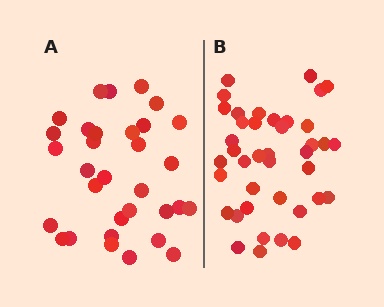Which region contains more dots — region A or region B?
Region B (the right region) has more dots.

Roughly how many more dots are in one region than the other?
Region B has roughly 8 or so more dots than region A.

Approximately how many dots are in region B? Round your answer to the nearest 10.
About 40 dots.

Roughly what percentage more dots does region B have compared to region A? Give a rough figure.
About 25% more.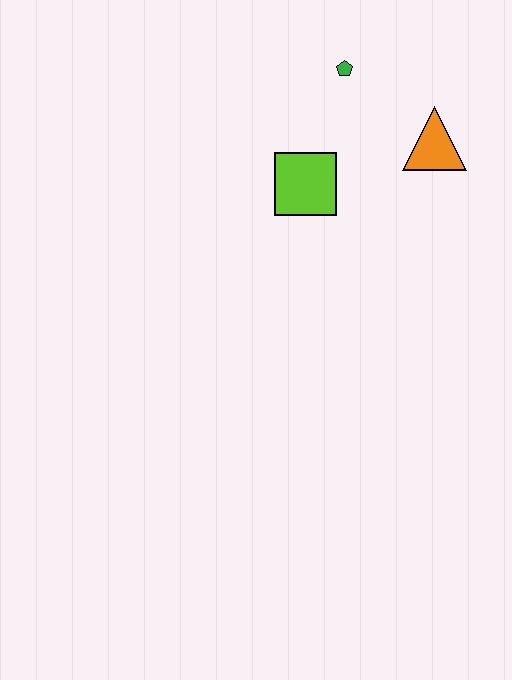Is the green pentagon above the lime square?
Yes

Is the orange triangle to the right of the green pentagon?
Yes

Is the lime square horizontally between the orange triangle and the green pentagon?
No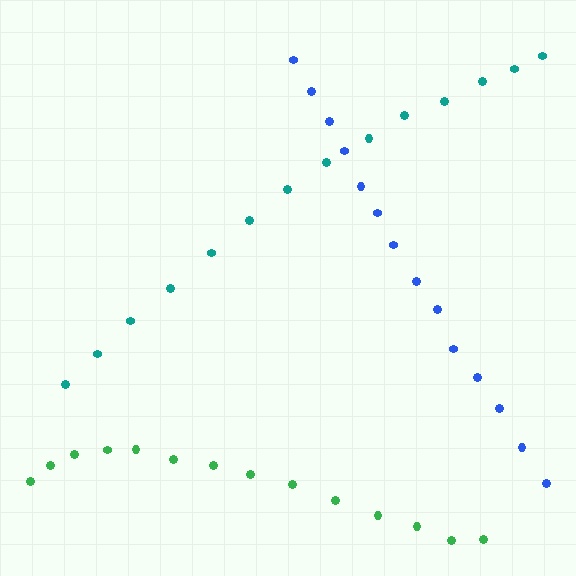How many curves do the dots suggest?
There are 3 distinct paths.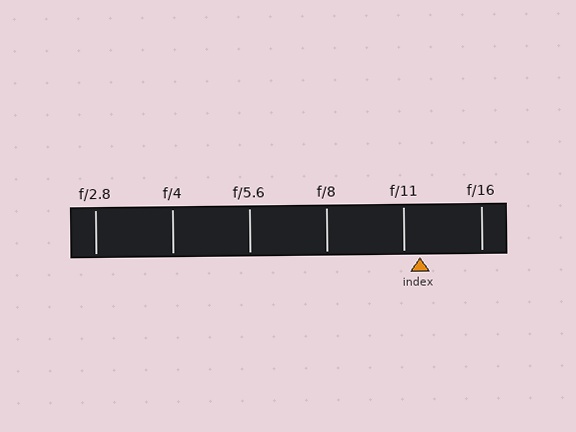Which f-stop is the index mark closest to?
The index mark is closest to f/11.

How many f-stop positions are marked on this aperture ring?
There are 6 f-stop positions marked.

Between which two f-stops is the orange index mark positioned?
The index mark is between f/11 and f/16.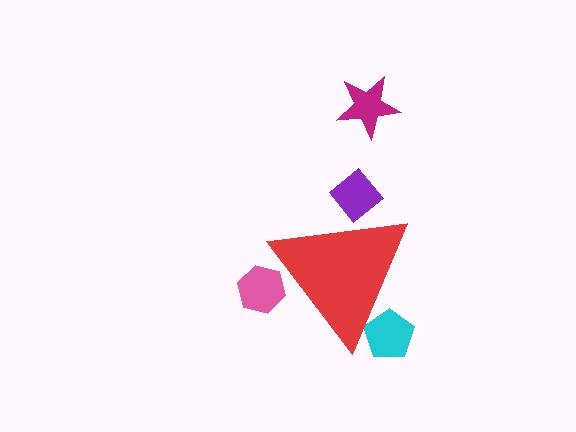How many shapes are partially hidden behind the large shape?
3 shapes are partially hidden.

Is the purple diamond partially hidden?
Yes, the purple diamond is partially hidden behind the red triangle.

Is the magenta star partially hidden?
No, the magenta star is fully visible.